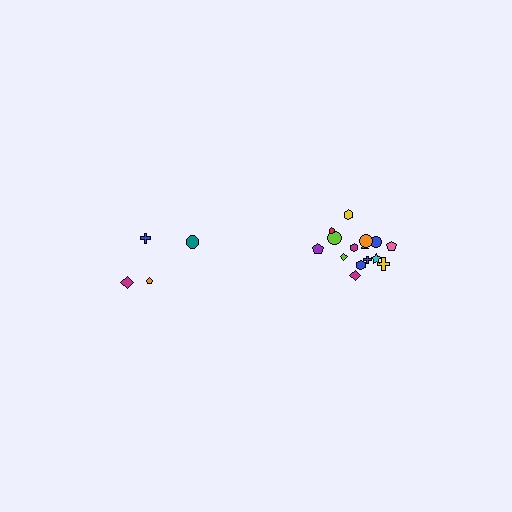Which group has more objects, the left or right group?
The right group.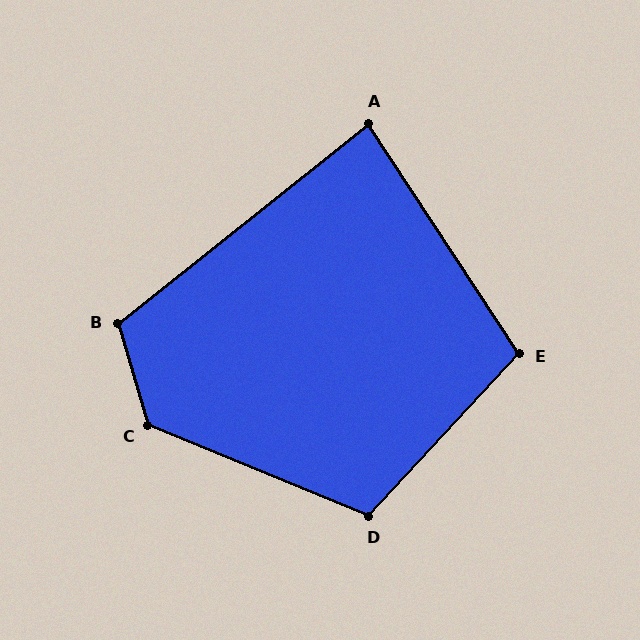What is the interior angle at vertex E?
Approximately 104 degrees (obtuse).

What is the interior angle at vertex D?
Approximately 110 degrees (obtuse).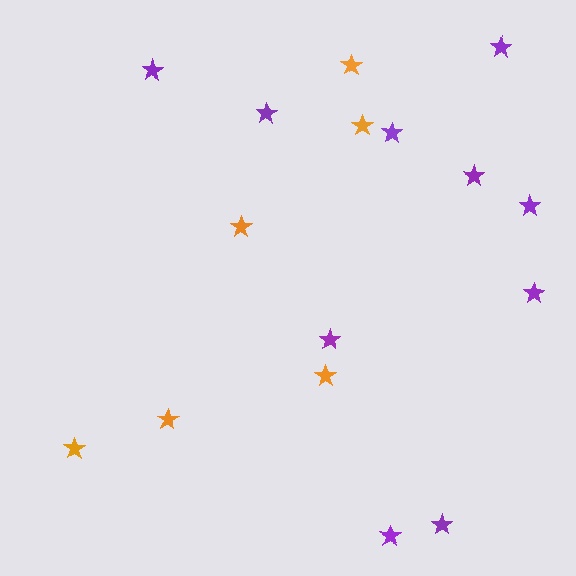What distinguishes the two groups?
There are 2 groups: one group of purple stars (10) and one group of orange stars (6).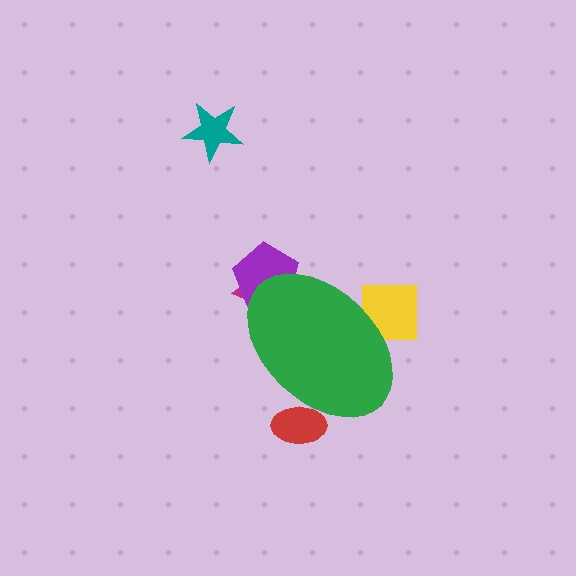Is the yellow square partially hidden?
Yes, the yellow square is partially hidden behind the green ellipse.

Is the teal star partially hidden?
No, the teal star is fully visible.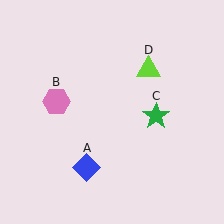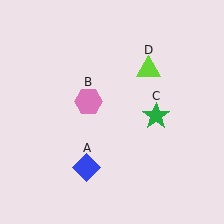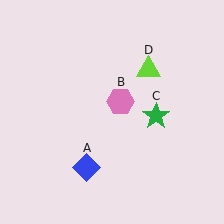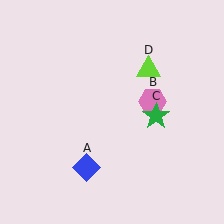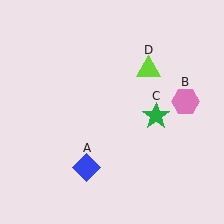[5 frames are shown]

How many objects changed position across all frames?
1 object changed position: pink hexagon (object B).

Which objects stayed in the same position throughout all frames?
Blue diamond (object A) and green star (object C) and lime triangle (object D) remained stationary.